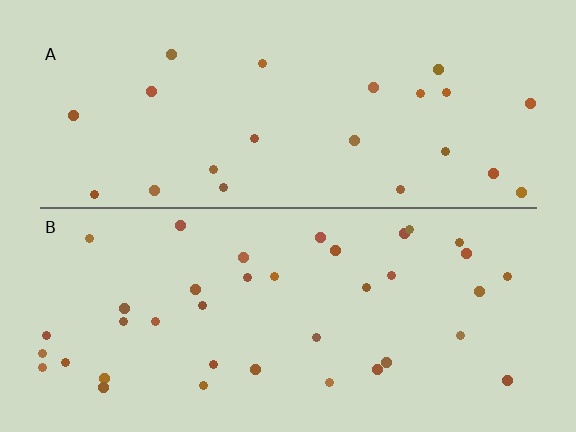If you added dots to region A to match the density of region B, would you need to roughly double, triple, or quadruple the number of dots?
Approximately double.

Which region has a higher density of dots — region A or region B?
B (the bottom).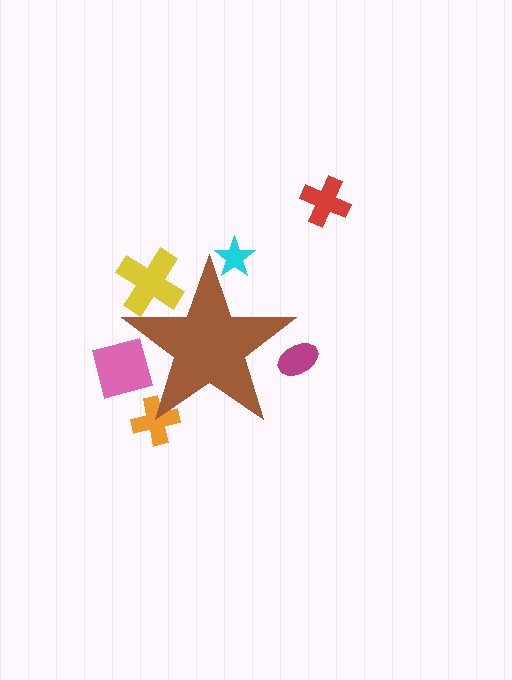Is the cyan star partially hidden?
Yes, the cyan star is partially hidden behind the brown star.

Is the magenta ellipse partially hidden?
Yes, the magenta ellipse is partially hidden behind the brown star.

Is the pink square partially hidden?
Yes, the pink square is partially hidden behind the brown star.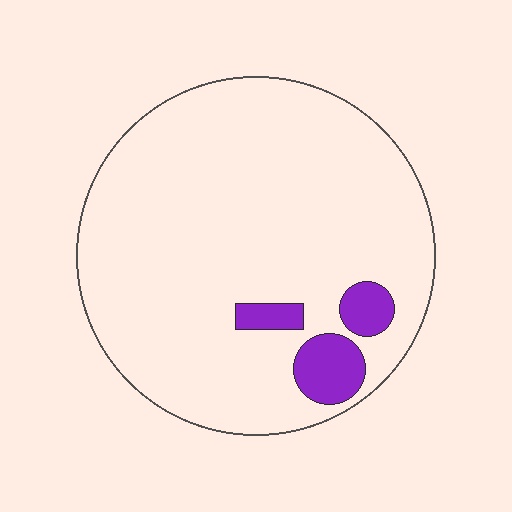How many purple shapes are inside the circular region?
3.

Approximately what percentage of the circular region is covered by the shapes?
Approximately 10%.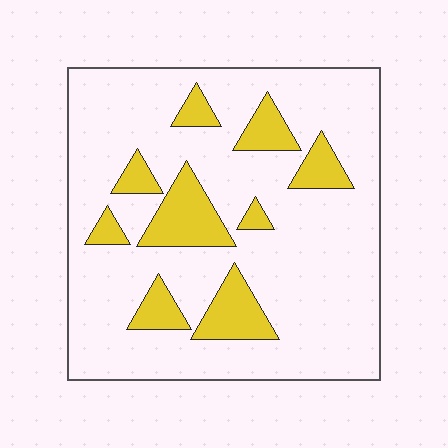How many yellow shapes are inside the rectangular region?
9.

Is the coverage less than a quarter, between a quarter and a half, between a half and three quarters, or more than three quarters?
Less than a quarter.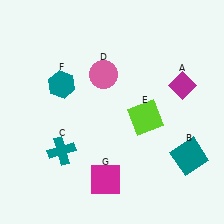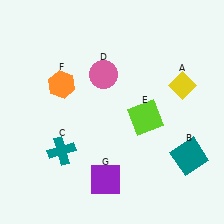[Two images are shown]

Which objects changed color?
A changed from magenta to yellow. F changed from teal to orange. G changed from magenta to purple.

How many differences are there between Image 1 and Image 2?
There are 3 differences between the two images.